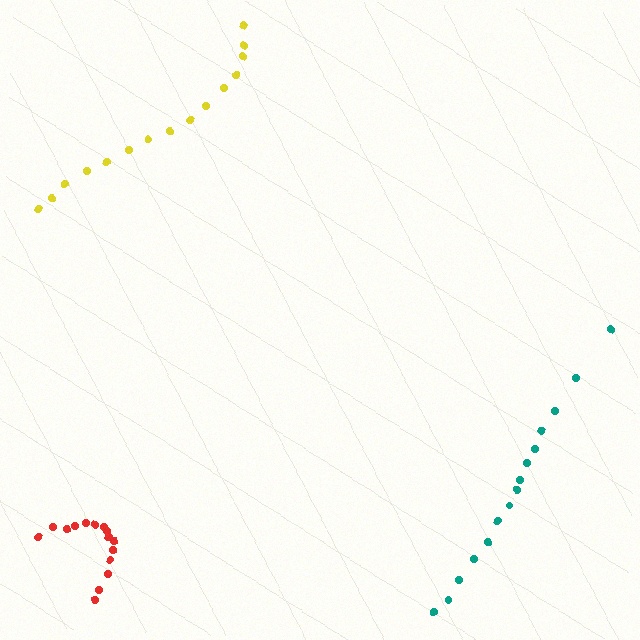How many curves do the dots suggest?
There are 3 distinct paths.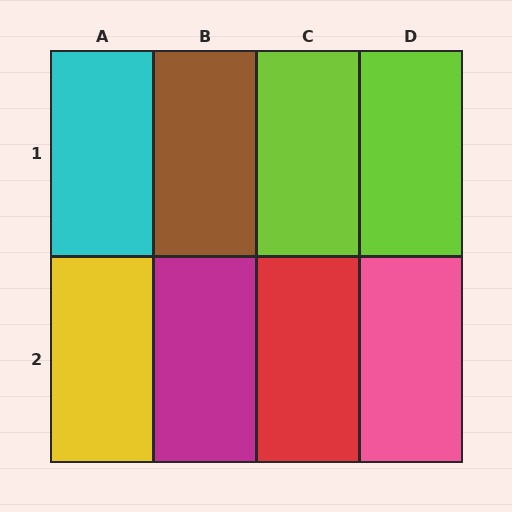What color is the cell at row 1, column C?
Lime.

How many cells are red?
1 cell is red.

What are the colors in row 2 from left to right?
Yellow, magenta, red, pink.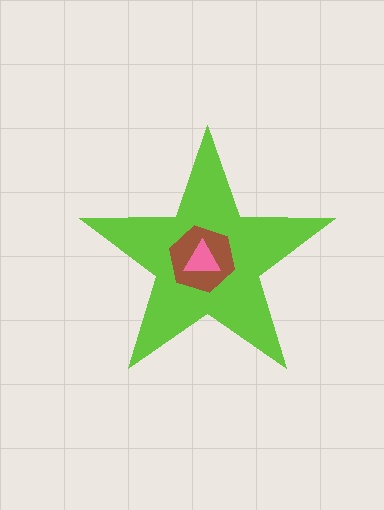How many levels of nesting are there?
3.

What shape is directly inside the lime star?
The brown hexagon.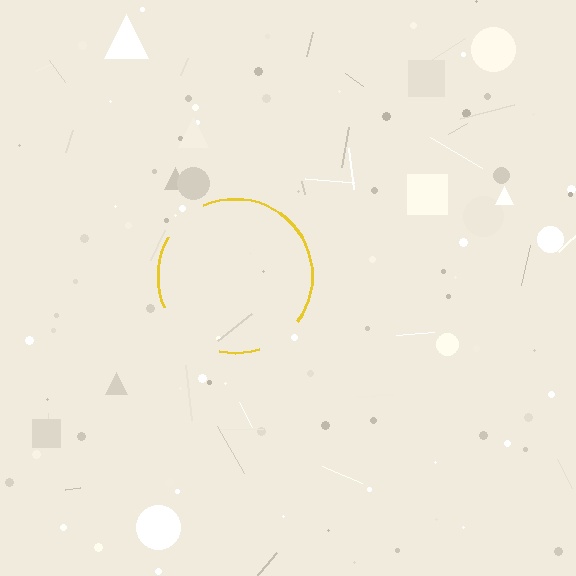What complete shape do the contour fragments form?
The contour fragments form a circle.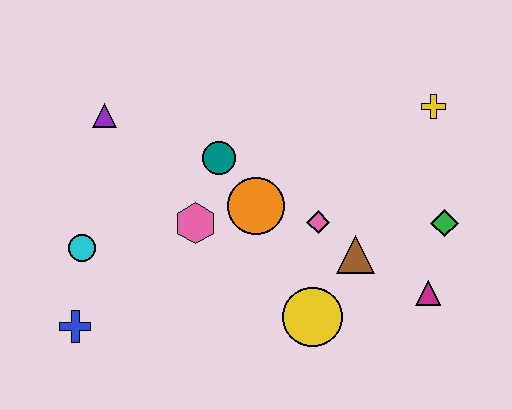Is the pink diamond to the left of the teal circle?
No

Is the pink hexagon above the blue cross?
Yes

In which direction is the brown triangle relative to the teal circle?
The brown triangle is to the right of the teal circle.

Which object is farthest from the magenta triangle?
The purple triangle is farthest from the magenta triangle.